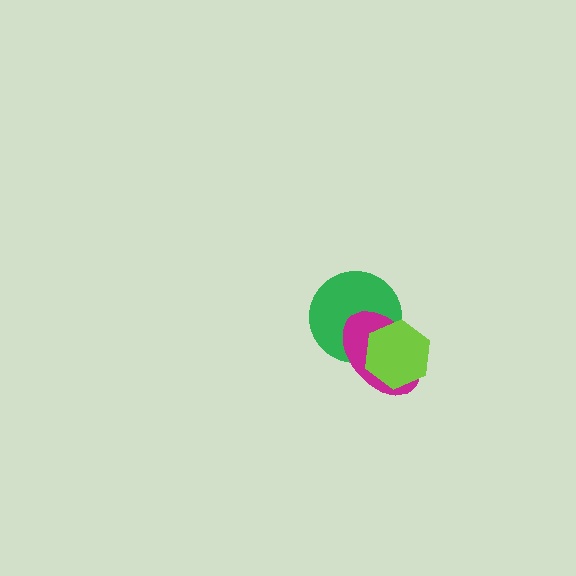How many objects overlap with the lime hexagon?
2 objects overlap with the lime hexagon.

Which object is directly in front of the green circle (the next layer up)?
The magenta ellipse is directly in front of the green circle.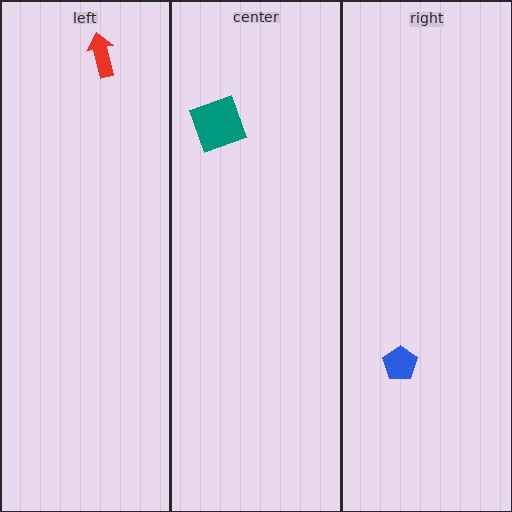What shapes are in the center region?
The teal square.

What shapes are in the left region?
The red arrow.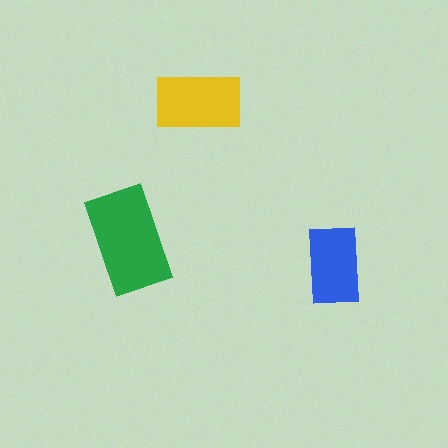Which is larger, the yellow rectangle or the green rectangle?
The green one.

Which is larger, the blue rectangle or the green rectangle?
The green one.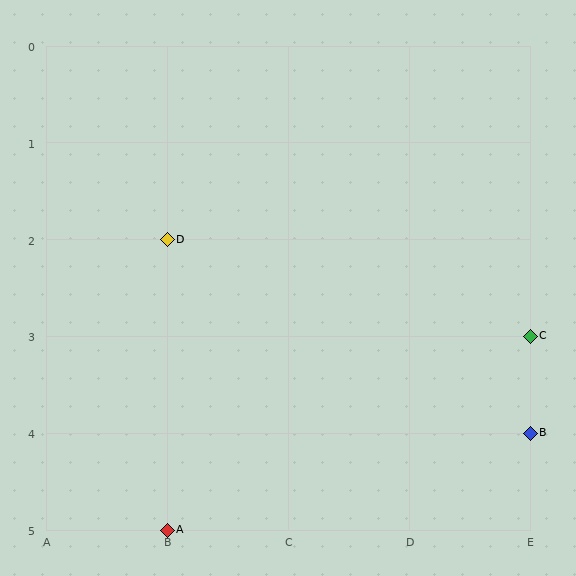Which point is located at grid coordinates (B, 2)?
Point D is at (B, 2).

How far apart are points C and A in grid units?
Points C and A are 3 columns and 2 rows apart (about 3.6 grid units diagonally).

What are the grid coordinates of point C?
Point C is at grid coordinates (E, 3).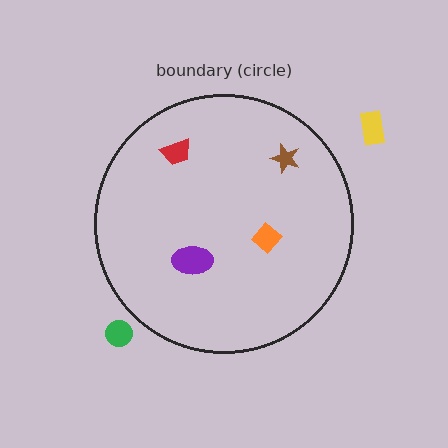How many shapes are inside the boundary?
4 inside, 2 outside.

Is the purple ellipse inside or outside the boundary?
Inside.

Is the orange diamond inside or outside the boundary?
Inside.